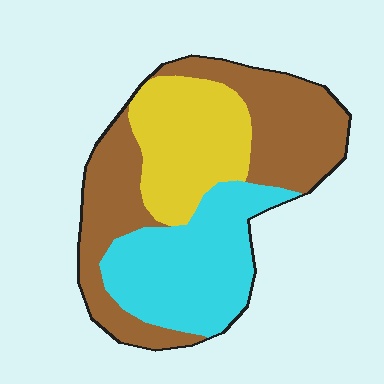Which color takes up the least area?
Yellow, at roughly 25%.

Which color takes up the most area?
Brown, at roughly 45%.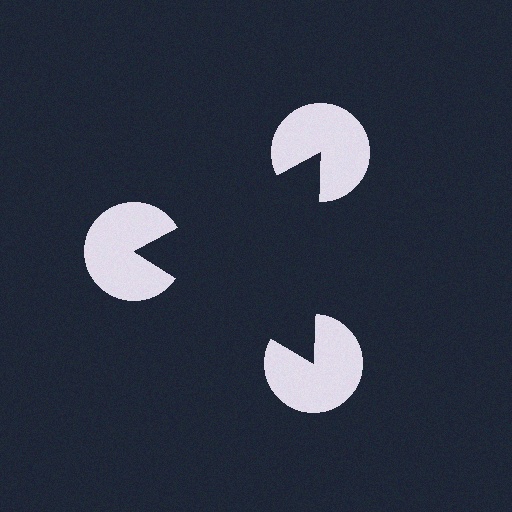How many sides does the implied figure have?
3 sides.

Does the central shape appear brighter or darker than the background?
It typically appears slightly darker than the background, even though no actual brightness change is drawn.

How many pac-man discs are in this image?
There are 3 — one at each vertex of the illusory triangle.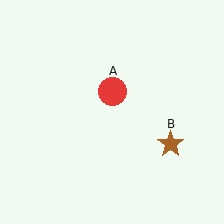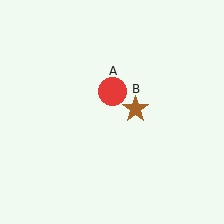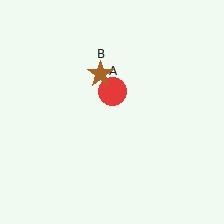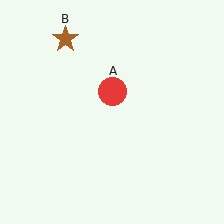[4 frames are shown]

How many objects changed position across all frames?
1 object changed position: brown star (object B).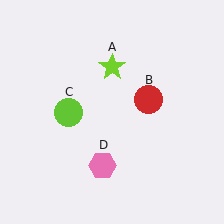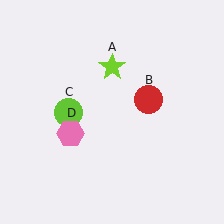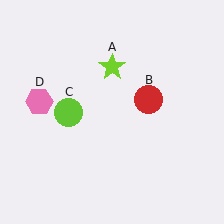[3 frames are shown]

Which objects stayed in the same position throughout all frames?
Lime star (object A) and red circle (object B) and lime circle (object C) remained stationary.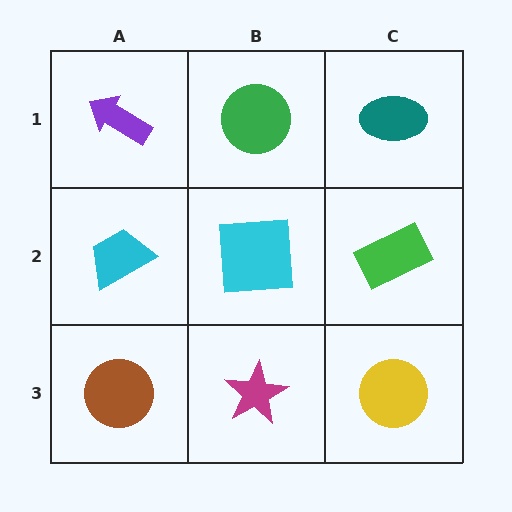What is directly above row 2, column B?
A green circle.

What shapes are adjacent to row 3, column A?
A cyan trapezoid (row 2, column A), a magenta star (row 3, column B).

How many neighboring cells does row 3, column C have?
2.